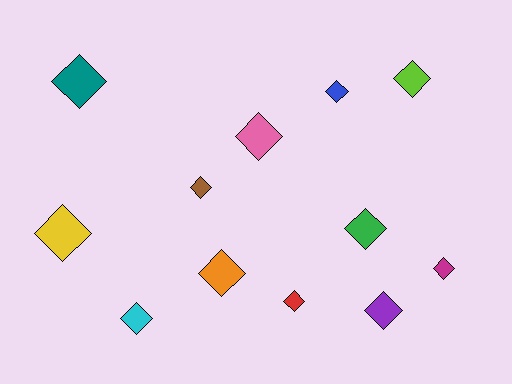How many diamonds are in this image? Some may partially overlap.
There are 12 diamonds.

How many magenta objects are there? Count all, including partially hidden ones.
There is 1 magenta object.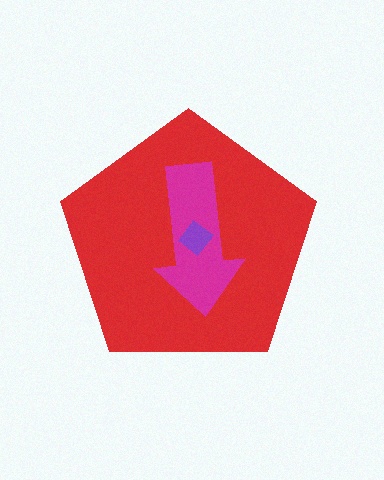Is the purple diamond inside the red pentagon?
Yes.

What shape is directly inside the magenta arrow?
The purple diamond.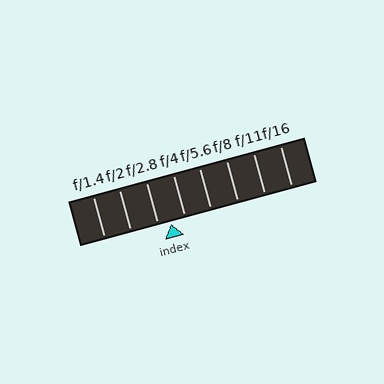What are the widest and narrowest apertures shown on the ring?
The widest aperture shown is f/1.4 and the narrowest is f/16.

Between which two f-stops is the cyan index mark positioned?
The index mark is between f/2.8 and f/4.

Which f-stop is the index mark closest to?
The index mark is closest to f/2.8.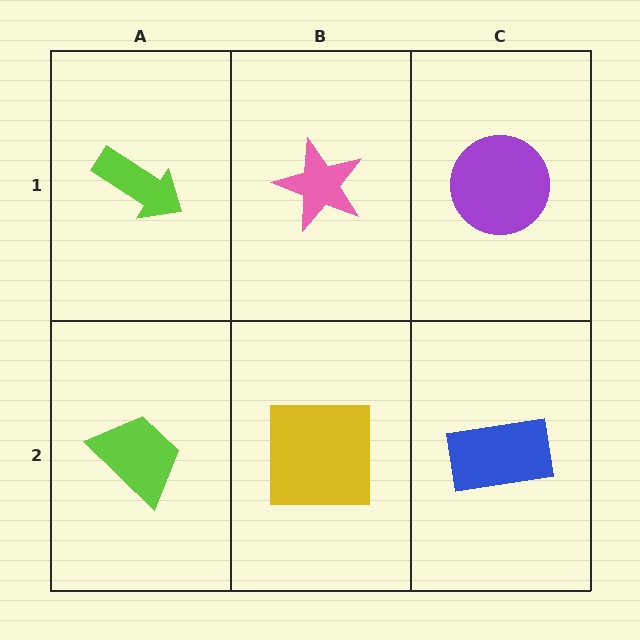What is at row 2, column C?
A blue rectangle.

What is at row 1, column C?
A purple circle.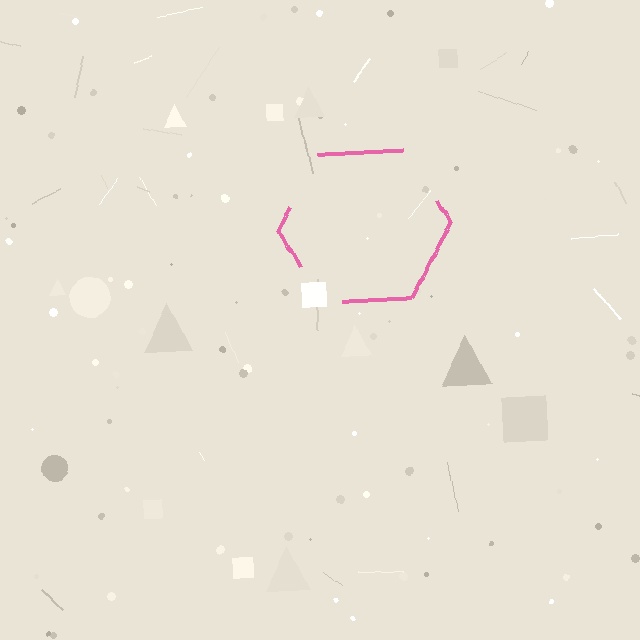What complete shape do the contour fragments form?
The contour fragments form a hexagon.